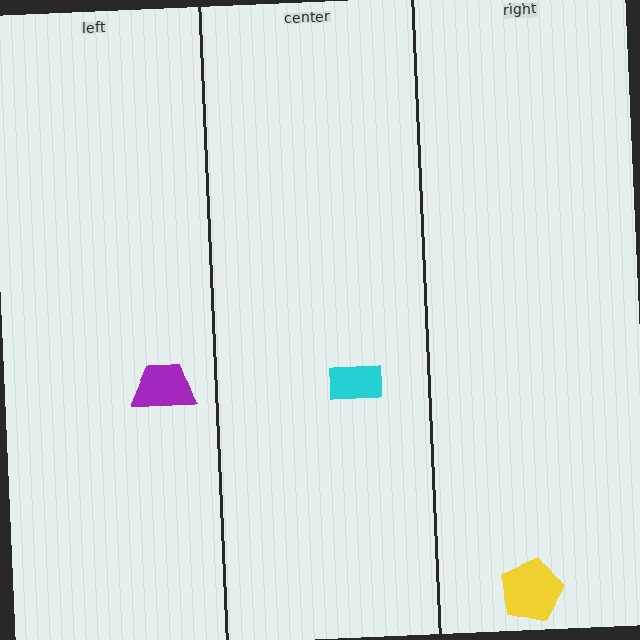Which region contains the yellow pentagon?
The right region.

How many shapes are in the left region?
1.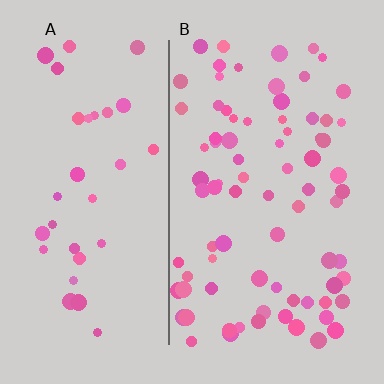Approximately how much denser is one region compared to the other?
Approximately 2.3× — region B over region A.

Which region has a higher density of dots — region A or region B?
B (the right).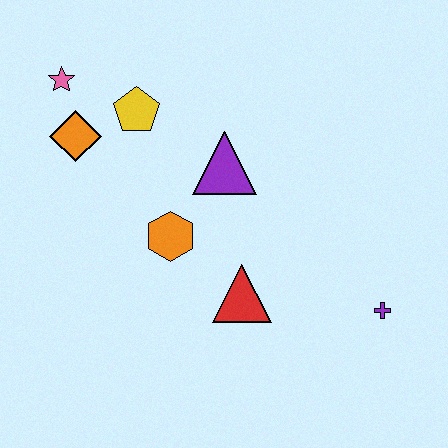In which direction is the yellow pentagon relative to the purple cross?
The yellow pentagon is to the left of the purple cross.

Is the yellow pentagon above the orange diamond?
Yes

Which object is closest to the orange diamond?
The pink star is closest to the orange diamond.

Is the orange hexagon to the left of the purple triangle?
Yes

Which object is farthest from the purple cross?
The pink star is farthest from the purple cross.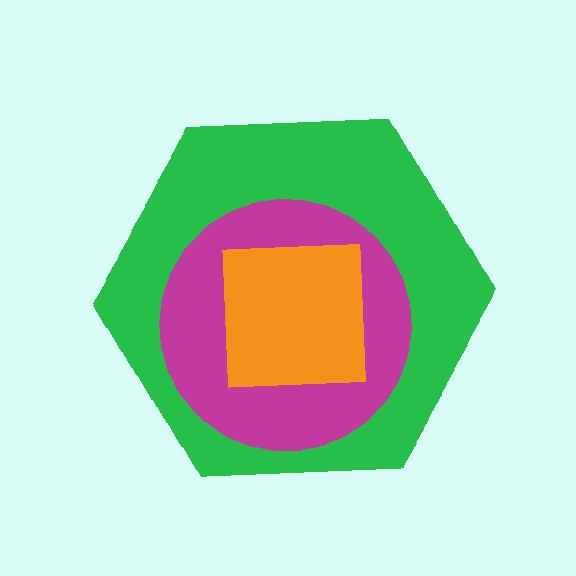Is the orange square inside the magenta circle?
Yes.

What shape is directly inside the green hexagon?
The magenta circle.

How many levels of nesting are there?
3.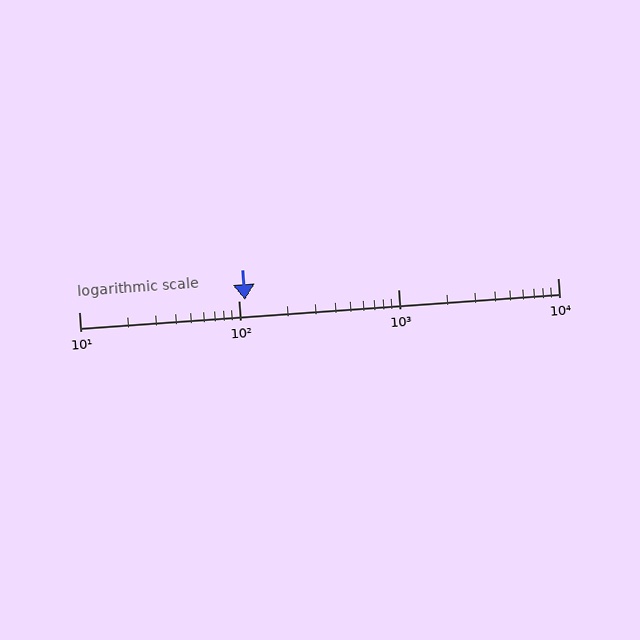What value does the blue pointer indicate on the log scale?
The pointer indicates approximately 110.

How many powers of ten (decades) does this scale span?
The scale spans 3 decades, from 10 to 10000.